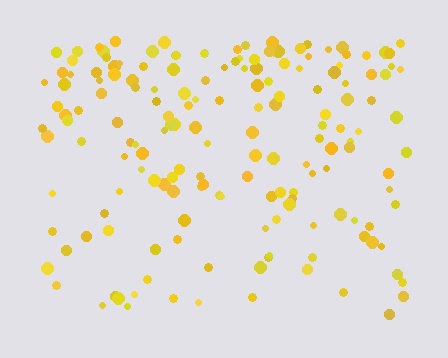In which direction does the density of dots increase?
From bottom to top, with the top side densest.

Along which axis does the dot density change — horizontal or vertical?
Vertical.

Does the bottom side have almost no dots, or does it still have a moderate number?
Still a moderate number, just noticeably fewer than the top.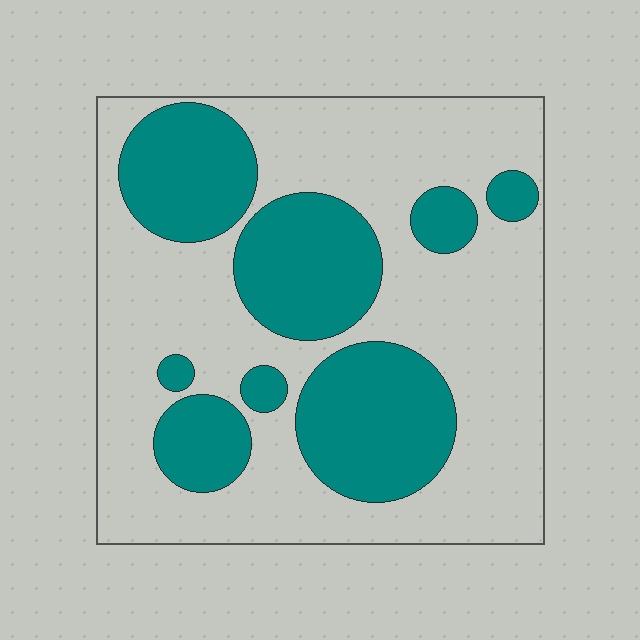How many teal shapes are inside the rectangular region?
8.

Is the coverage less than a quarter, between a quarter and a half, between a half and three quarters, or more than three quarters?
Between a quarter and a half.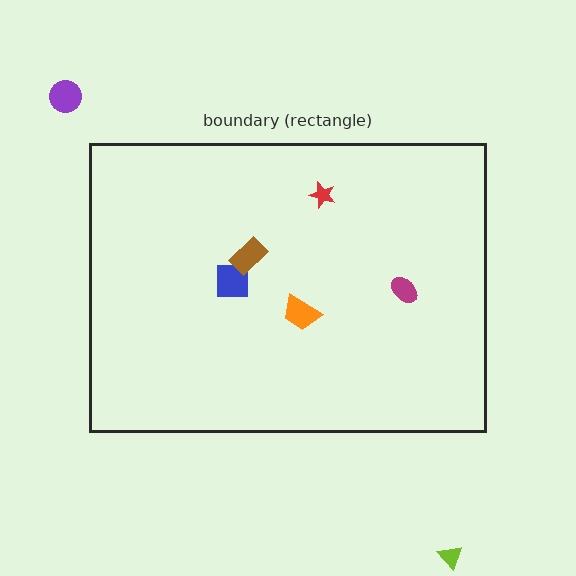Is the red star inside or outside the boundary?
Inside.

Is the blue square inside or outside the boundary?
Inside.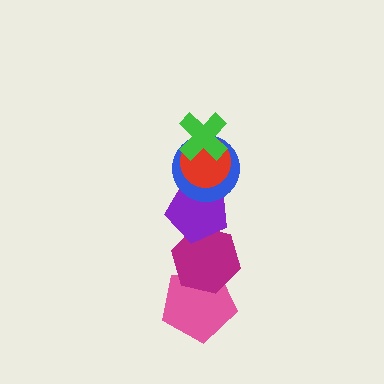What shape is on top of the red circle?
The green cross is on top of the red circle.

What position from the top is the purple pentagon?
The purple pentagon is 4th from the top.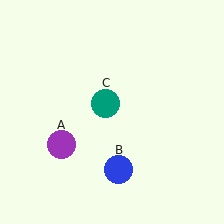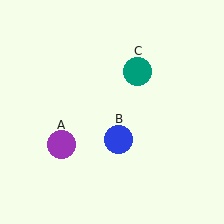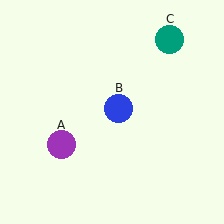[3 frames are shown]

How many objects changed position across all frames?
2 objects changed position: blue circle (object B), teal circle (object C).